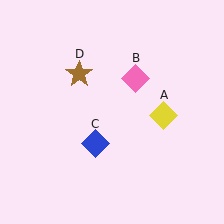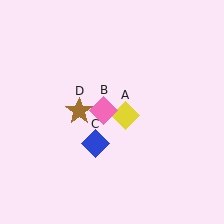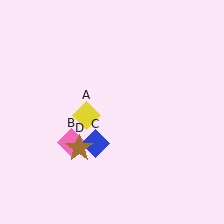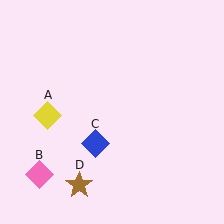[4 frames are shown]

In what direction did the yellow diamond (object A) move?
The yellow diamond (object A) moved left.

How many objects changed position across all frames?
3 objects changed position: yellow diamond (object A), pink diamond (object B), brown star (object D).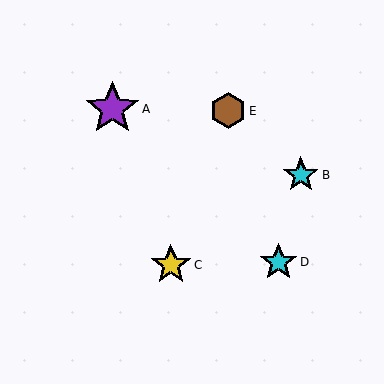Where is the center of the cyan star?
The center of the cyan star is at (278, 262).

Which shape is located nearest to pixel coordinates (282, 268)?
The cyan star (labeled D) at (278, 262) is nearest to that location.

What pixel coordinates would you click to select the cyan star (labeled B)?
Click at (301, 175) to select the cyan star B.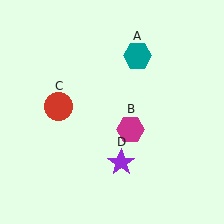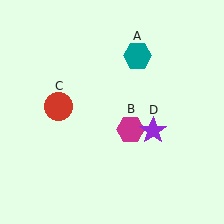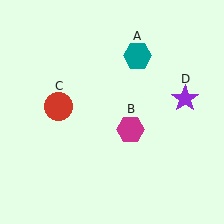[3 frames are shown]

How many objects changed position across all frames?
1 object changed position: purple star (object D).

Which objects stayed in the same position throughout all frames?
Teal hexagon (object A) and magenta hexagon (object B) and red circle (object C) remained stationary.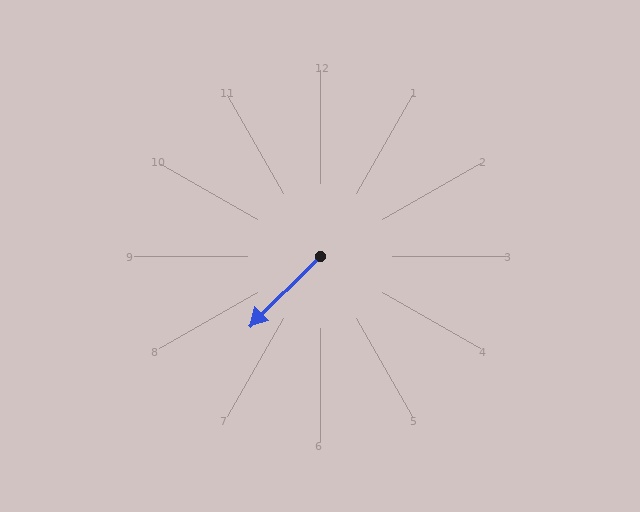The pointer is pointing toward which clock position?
Roughly 8 o'clock.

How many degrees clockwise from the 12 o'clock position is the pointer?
Approximately 225 degrees.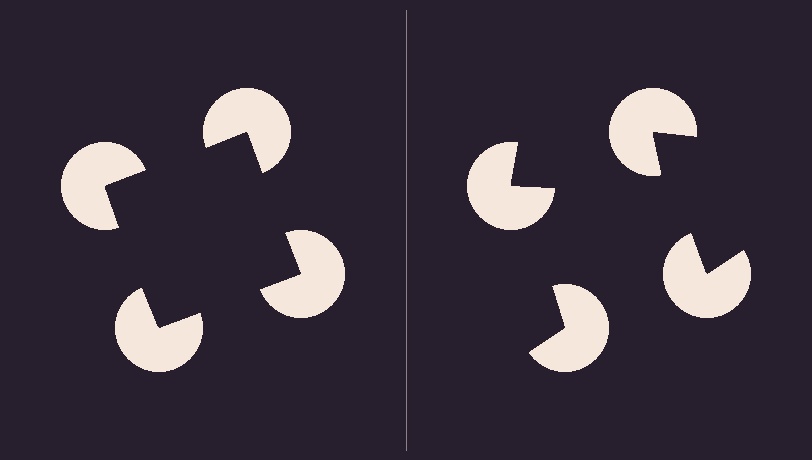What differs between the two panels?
The pac-man discs are positioned identically on both sides; only the wedge orientations differ. On the left they align to a square; on the right they are misaligned.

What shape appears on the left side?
An illusory square.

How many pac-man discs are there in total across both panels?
8 — 4 on each side.